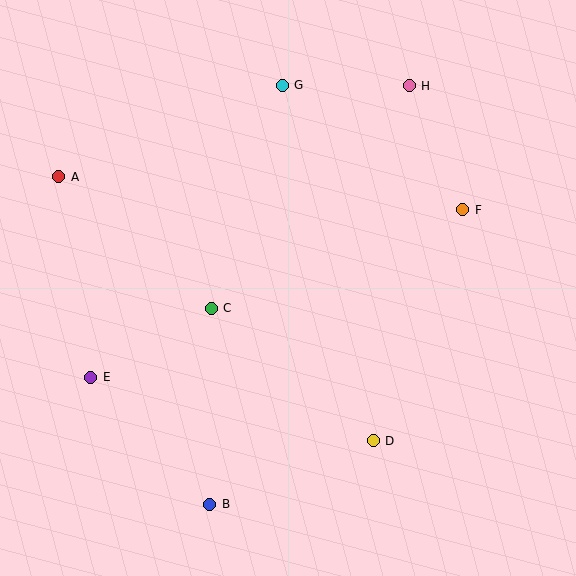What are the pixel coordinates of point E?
Point E is at (91, 377).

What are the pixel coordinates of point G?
Point G is at (282, 85).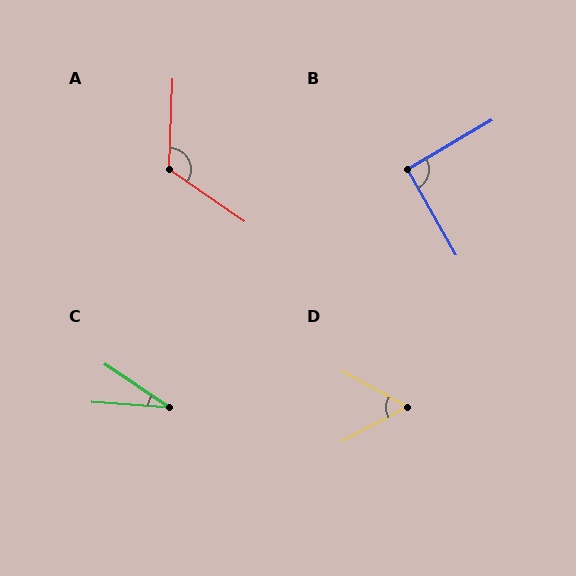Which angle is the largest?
A, at approximately 122 degrees.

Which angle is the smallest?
C, at approximately 30 degrees.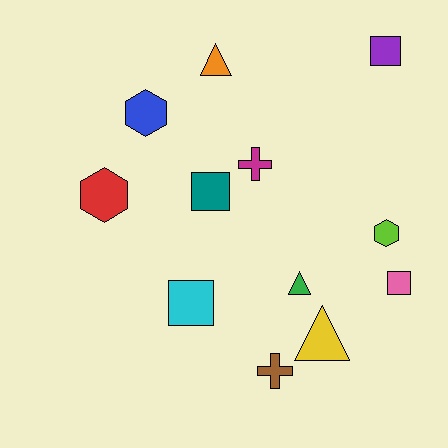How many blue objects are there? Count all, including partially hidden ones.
There is 1 blue object.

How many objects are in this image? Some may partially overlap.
There are 12 objects.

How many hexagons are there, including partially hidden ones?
There are 3 hexagons.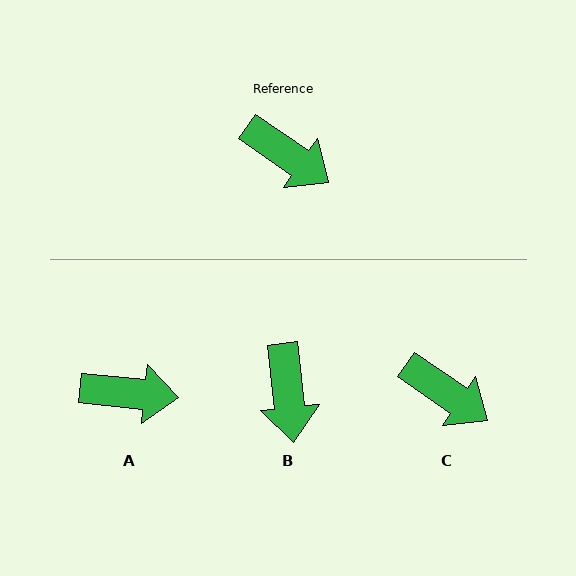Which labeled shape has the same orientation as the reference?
C.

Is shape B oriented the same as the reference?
No, it is off by about 49 degrees.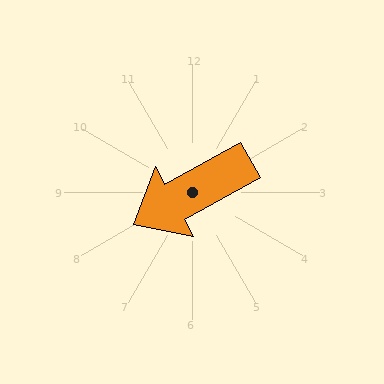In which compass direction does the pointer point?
Southwest.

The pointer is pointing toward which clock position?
Roughly 8 o'clock.